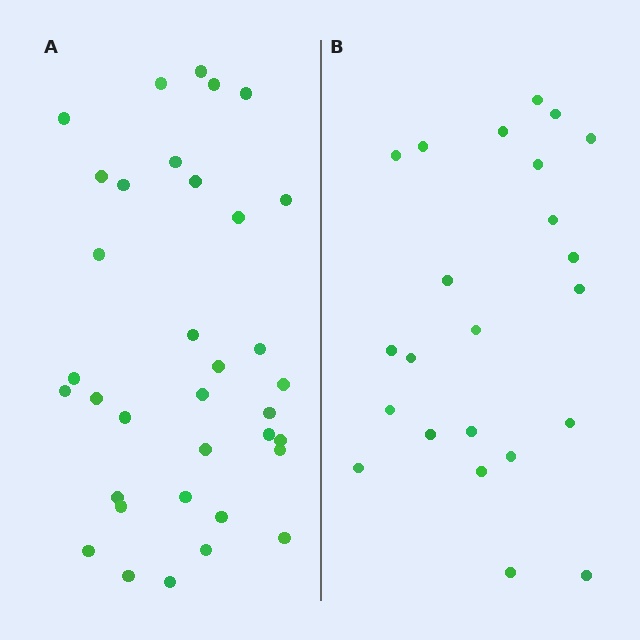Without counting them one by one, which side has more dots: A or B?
Region A (the left region) has more dots.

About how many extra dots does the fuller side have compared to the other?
Region A has roughly 12 or so more dots than region B.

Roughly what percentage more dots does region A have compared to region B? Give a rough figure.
About 50% more.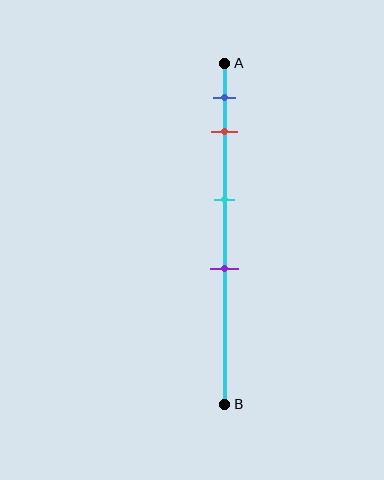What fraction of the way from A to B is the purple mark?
The purple mark is approximately 60% (0.6) of the way from A to B.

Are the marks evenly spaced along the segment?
No, the marks are not evenly spaced.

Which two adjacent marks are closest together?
The blue and red marks are the closest adjacent pair.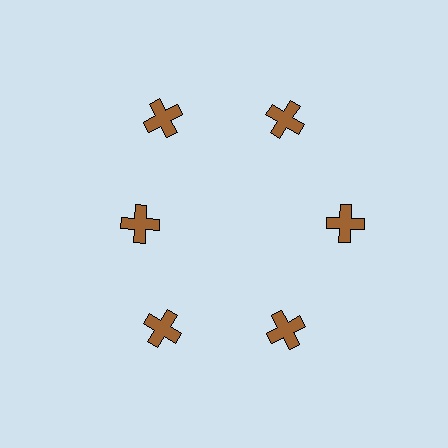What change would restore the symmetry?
The symmetry would be restored by moving it outward, back onto the ring so that all 6 crosses sit at equal angles and equal distance from the center.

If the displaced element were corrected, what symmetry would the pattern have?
It would have 6-fold rotational symmetry — the pattern would map onto itself every 60 degrees.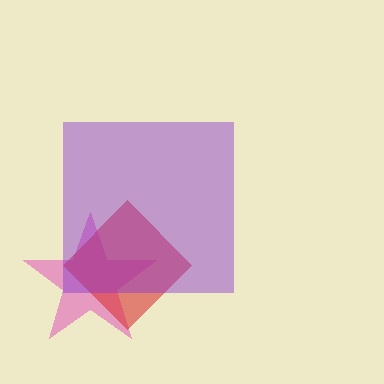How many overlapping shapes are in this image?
There are 3 overlapping shapes in the image.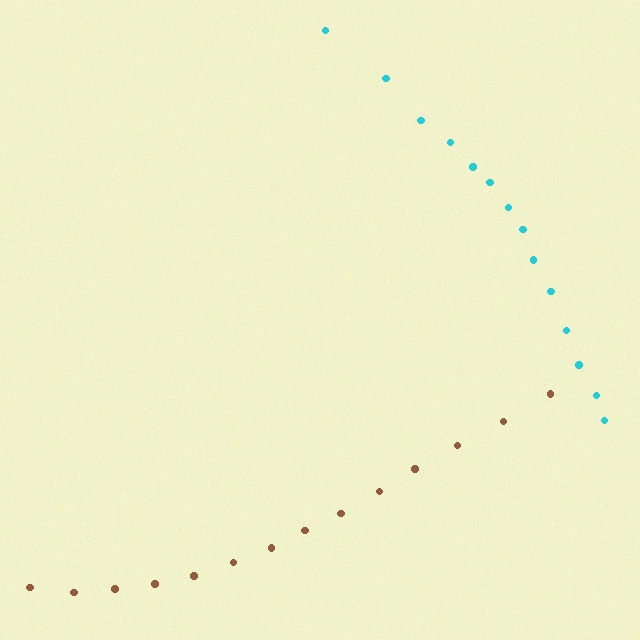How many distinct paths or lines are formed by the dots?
There are 2 distinct paths.